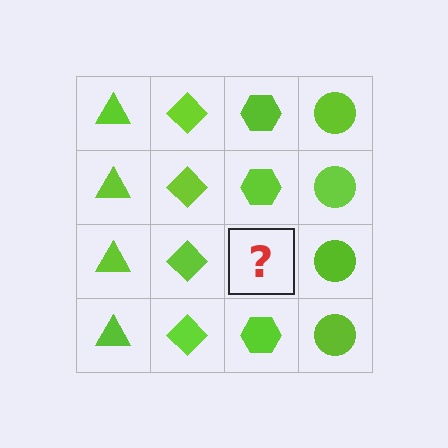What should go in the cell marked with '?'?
The missing cell should contain a lime hexagon.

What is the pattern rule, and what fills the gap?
The rule is that each column has a consistent shape. The gap should be filled with a lime hexagon.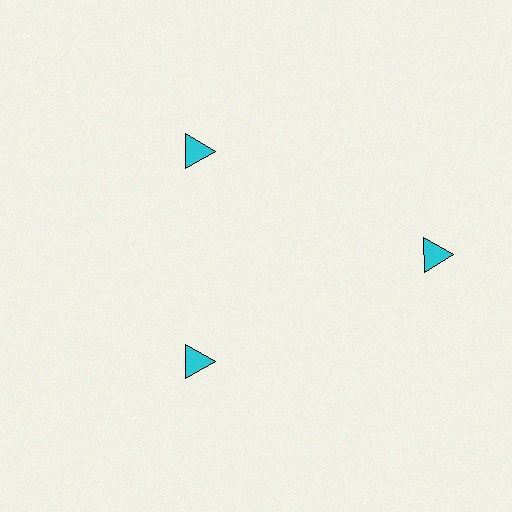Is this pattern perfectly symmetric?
No. The 3 cyan triangles are arranged in a ring, but one element near the 3 o'clock position is pushed outward from the center, breaking the 3-fold rotational symmetry.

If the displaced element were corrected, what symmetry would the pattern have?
It would have 3-fold rotational symmetry — the pattern would map onto itself every 120 degrees.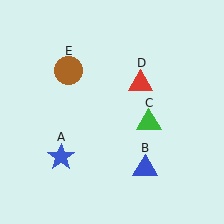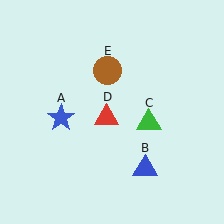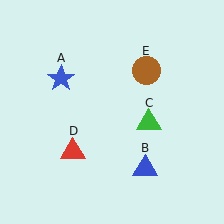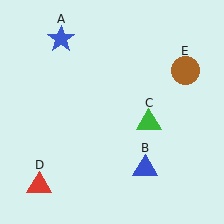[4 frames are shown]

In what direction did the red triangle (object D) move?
The red triangle (object D) moved down and to the left.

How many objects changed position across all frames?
3 objects changed position: blue star (object A), red triangle (object D), brown circle (object E).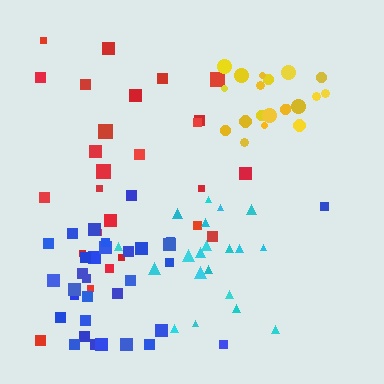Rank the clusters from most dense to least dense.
yellow, cyan, blue, red.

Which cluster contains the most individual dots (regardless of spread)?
Blue (33).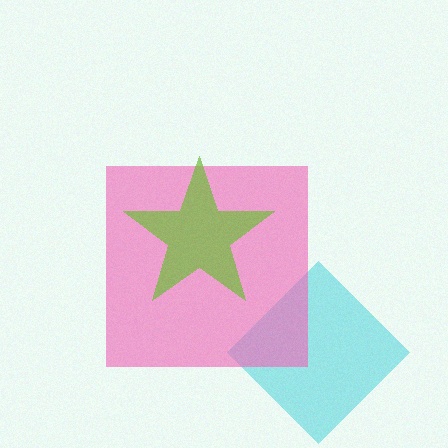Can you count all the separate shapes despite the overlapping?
Yes, there are 3 separate shapes.